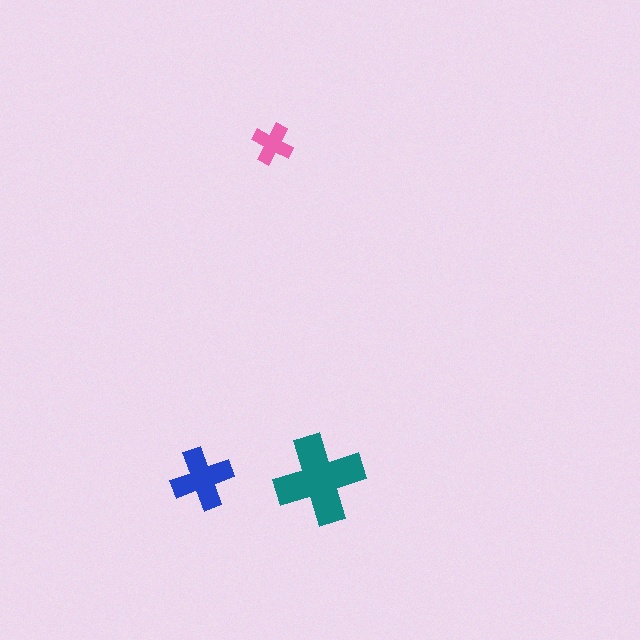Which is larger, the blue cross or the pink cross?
The blue one.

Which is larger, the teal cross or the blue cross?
The teal one.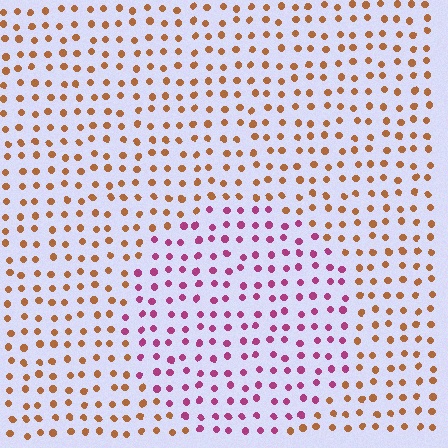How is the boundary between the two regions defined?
The boundary is defined purely by a slight shift in hue (about 61 degrees). Spacing, size, and orientation are identical on both sides.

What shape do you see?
I see a circle.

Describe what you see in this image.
The image is filled with small brown elements in a uniform arrangement. A circle-shaped region is visible where the elements are tinted to a slightly different hue, forming a subtle color boundary.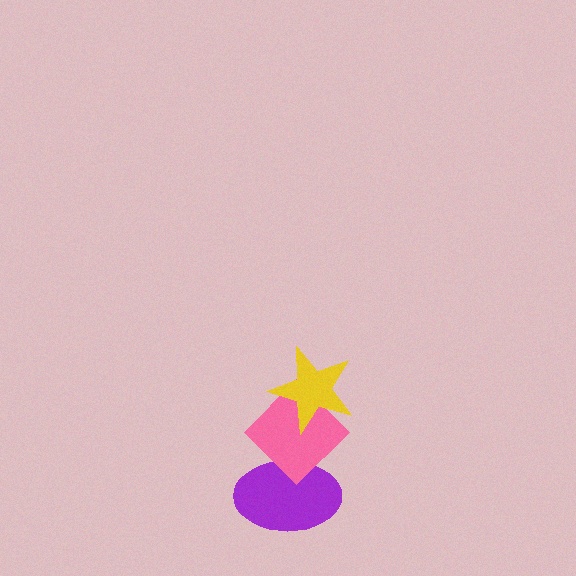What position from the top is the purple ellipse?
The purple ellipse is 3rd from the top.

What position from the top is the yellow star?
The yellow star is 1st from the top.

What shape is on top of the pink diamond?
The yellow star is on top of the pink diamond.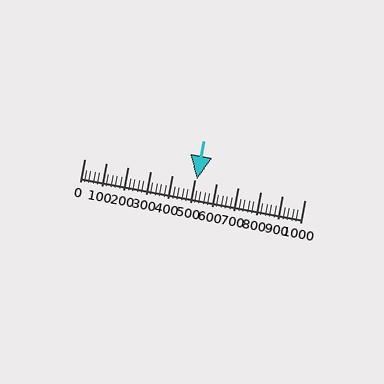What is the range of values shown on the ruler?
The ruler shows values from 0 to 1000.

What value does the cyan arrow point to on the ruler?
The cyan arrow points to approximately 511.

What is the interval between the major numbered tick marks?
The major tick marks are spaced 100 units apart.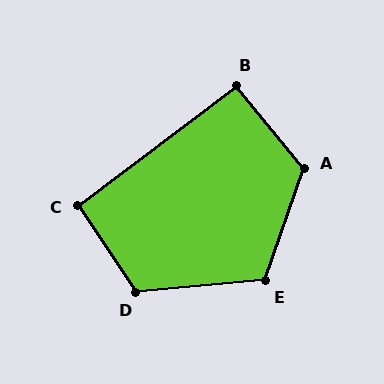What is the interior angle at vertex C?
Approximately 93 degrees (approximately right).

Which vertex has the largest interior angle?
A, at approximately 121 degrees.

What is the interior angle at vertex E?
Approximately 114 degrees (obtuse).